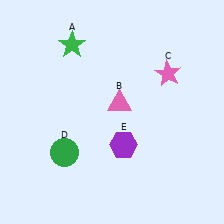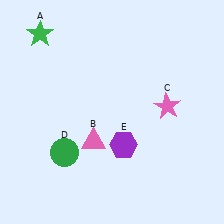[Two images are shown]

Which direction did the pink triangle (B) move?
The pink triangle (B) moved down.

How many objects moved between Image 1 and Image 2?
3 objects moved between the two images.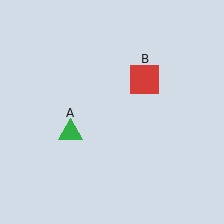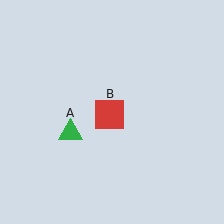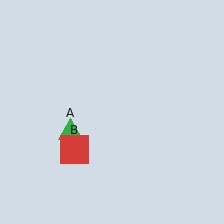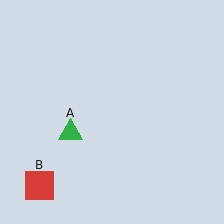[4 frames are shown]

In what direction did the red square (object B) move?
The red square (object B) moved down and to the left.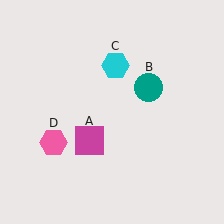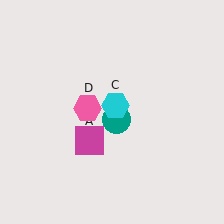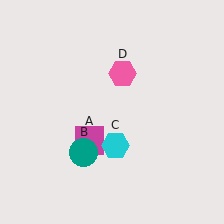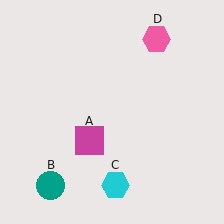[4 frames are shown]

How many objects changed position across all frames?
3 objects changed position: teal circle (object B), cyan hexagon (object C), pink hexagon (object D).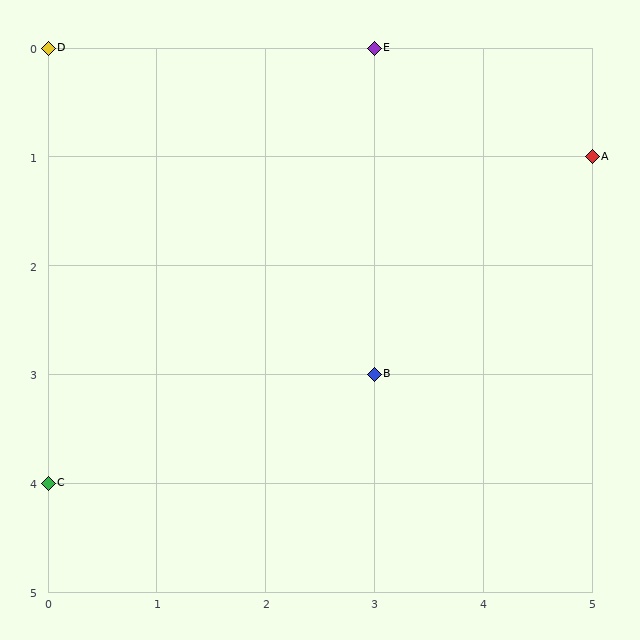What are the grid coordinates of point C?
Point C is at grid coordinates (0, 4).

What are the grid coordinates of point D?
Point D is at grid coordinates (0, 0).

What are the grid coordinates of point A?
Point A is at grid coordinates (5, 1).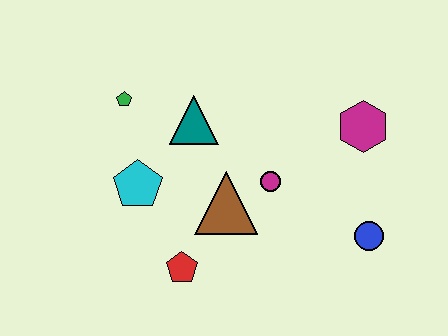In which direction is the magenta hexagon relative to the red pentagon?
The magenta hexagon is to the right of the red pentagon.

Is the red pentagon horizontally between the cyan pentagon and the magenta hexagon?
Yes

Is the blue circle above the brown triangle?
No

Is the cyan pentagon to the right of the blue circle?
No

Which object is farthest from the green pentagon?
The blue circle is farthest from the green pentagon.